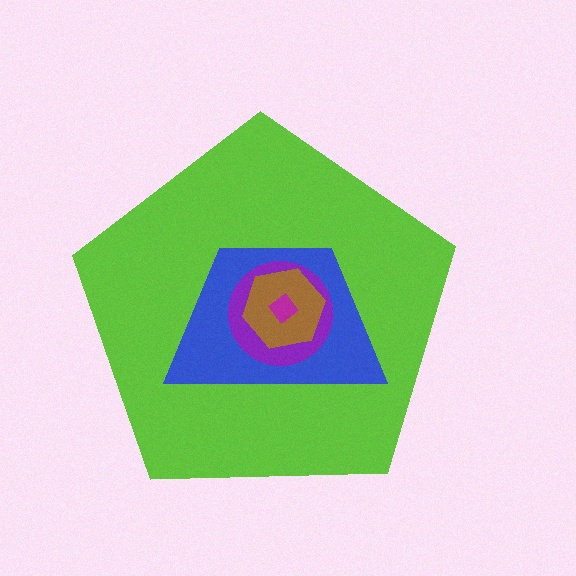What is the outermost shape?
The lime pentagon.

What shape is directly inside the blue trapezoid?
The purple circle.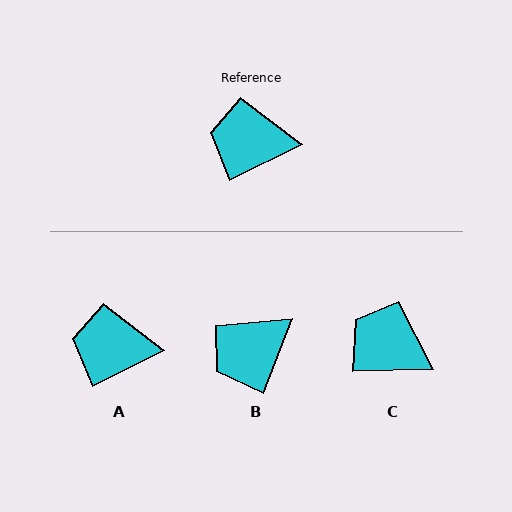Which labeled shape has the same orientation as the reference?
A.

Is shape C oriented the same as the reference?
No, it is off by about 26 degrees.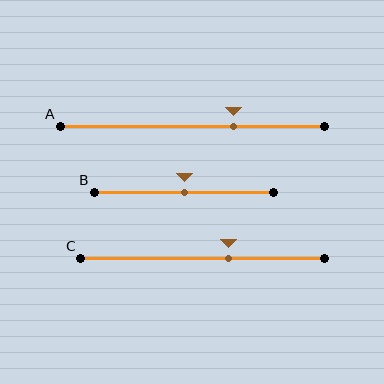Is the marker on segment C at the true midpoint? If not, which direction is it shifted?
No, the marker on segment C is shifted to the right by about 11% of the segment length.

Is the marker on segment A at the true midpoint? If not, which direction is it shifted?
No, the marker on segment A is shifted to the right by about 16% of the segment length.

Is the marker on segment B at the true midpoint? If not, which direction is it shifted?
Yes, the marker on segment B is at the true midpoint.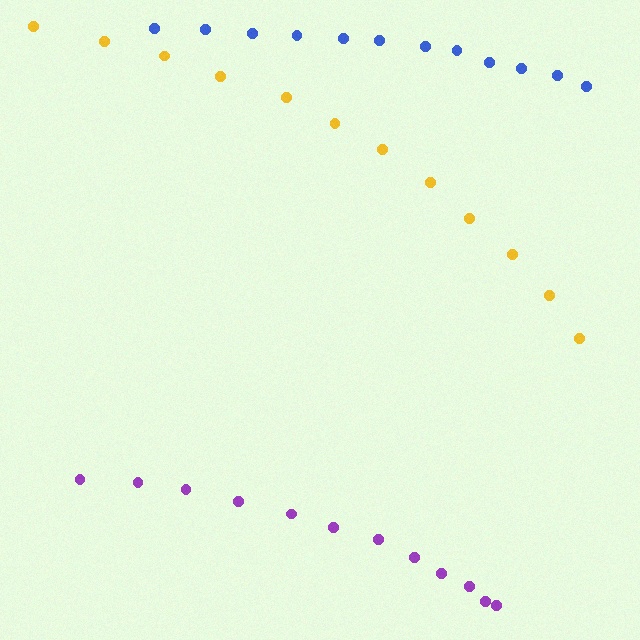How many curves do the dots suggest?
There are 3 distinct paths.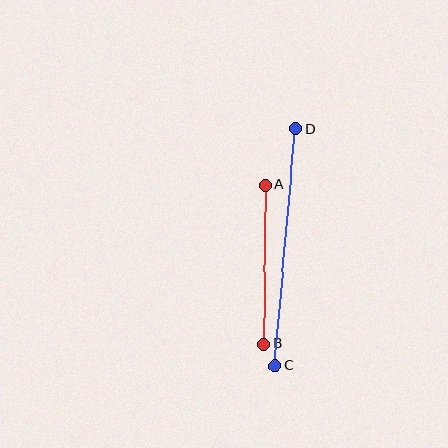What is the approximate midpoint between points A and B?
The midpoint is at approximately (264, 264) pixels.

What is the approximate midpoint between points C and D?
The midpoint is at approximately (286, 247) pixels.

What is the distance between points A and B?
The distance is approximately 159 pixels.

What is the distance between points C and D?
The distance is approximately 237 pixels.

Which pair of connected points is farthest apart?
Points C and D are farthest apart.